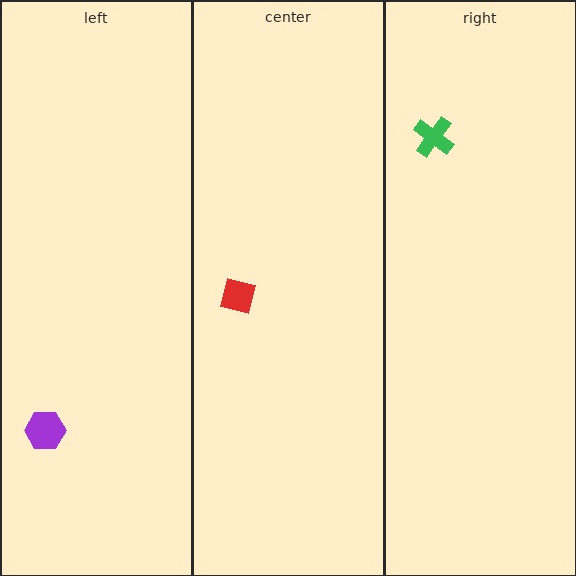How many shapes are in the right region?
1.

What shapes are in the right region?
The green cross.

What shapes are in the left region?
The purple hexagon.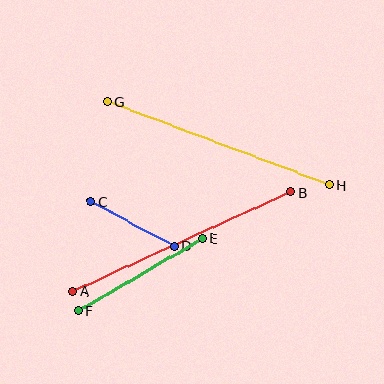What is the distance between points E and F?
The distance is approximately 143 pixels.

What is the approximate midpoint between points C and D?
The midpoint is at approximately (132, 224) pixels.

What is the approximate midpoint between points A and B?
The midpoint is at approximately (182, 242) pixels.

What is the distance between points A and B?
The distance is approximately 240 pixels.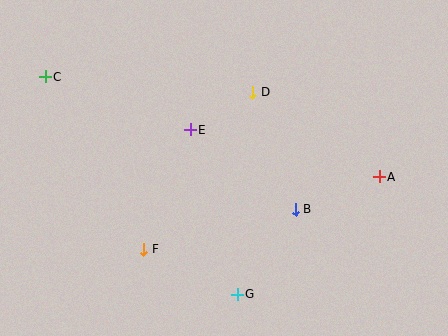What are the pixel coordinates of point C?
Point C is at (45, 77).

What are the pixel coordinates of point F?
Point F is at (144, 249).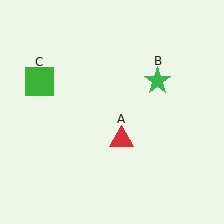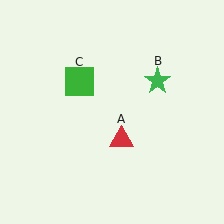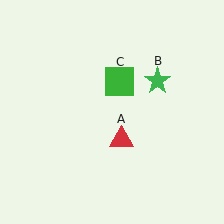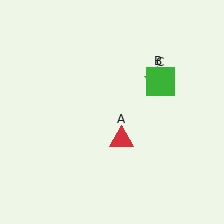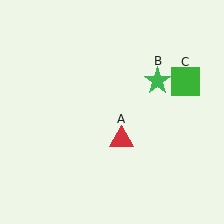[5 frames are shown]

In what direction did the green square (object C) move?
The green square (object C) moved right.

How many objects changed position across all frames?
1 object changed position: green square (object C).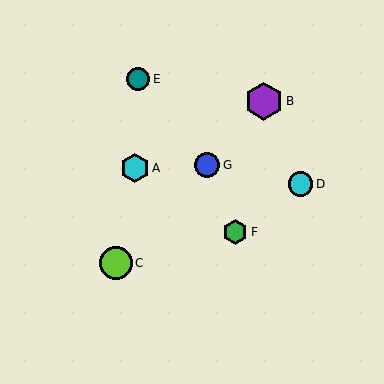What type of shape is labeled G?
Shape G is a blue circle.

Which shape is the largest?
The purple hexagon (labeled B) is the largest.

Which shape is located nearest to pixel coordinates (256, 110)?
The purple hexagon (labeled B) at (264, 101) is nearest to that location.